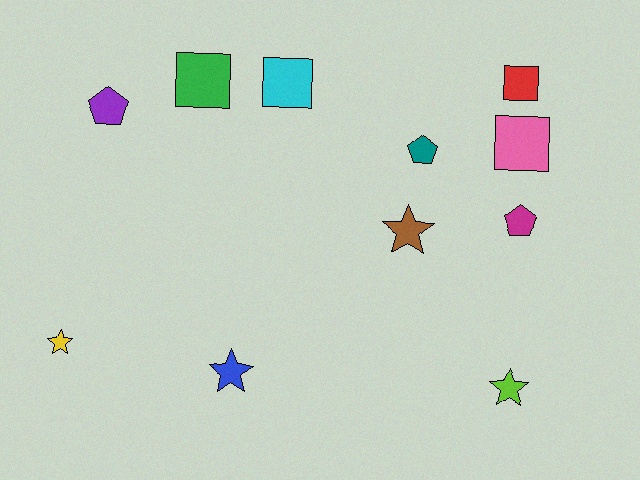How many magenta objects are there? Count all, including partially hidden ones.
There is 1 magenta object.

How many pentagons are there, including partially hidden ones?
There are 3 pentagons.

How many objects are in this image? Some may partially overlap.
There are 11 objects.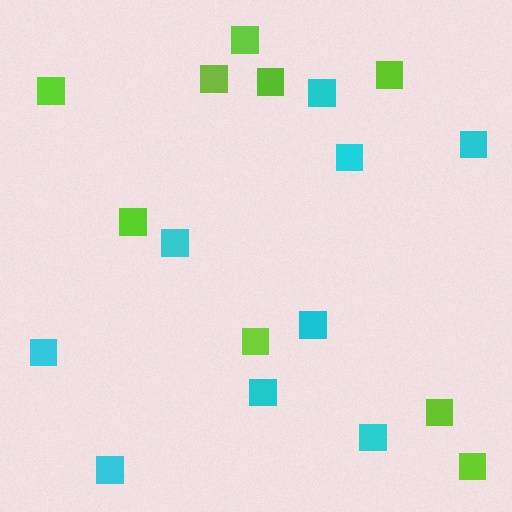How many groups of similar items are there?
There are 2 groups: one group of cyan squares (9) and one group of lime squares (9).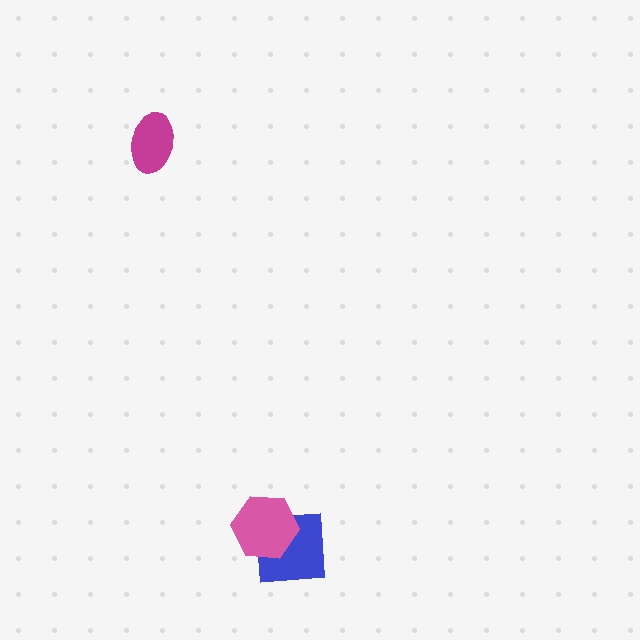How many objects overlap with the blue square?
1 object overlaps with the blue square.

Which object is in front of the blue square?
The pink hexagon is in front of the blue square.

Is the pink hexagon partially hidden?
No, no other shape covers it.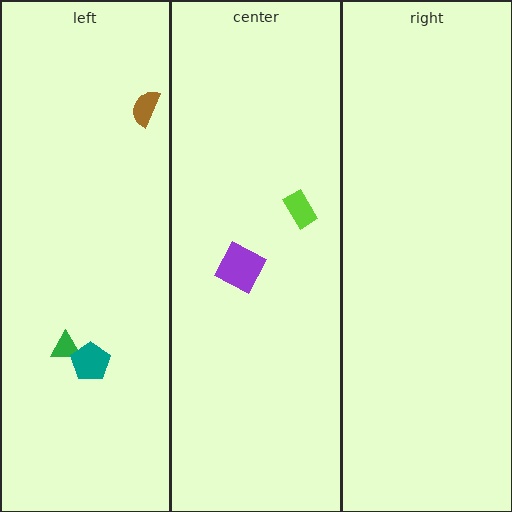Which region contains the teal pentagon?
The left region.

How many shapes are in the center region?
2.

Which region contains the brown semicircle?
The left region.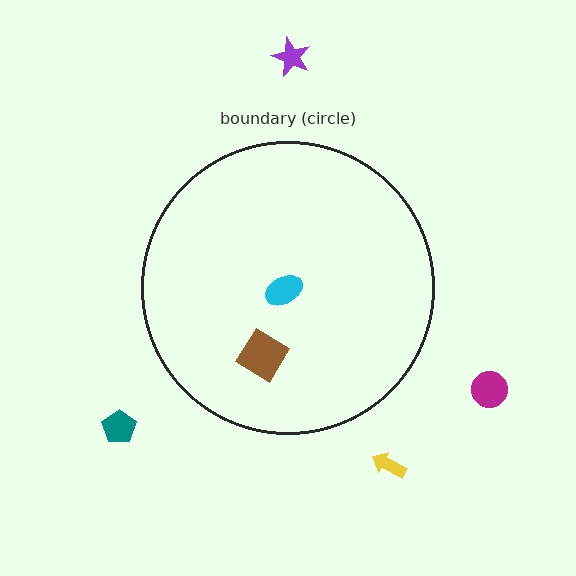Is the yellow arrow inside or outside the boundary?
Outside.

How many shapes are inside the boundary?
2 inside, 4 outside.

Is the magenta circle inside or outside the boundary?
Outside.